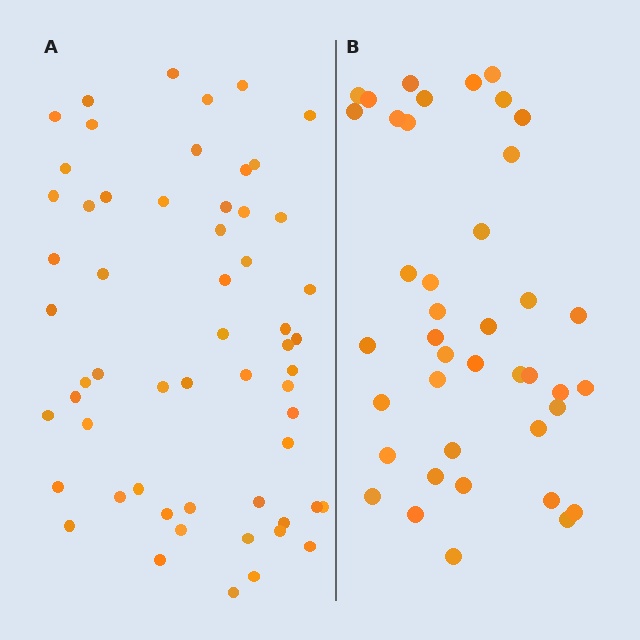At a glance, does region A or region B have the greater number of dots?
Region A (the left region) has more dots.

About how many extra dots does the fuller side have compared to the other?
Region A has approximately 15 more dots than region B.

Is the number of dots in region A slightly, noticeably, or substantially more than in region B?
Region A has noticeably more, but not dramatically so. The ratio is roughly 1.4 to 1.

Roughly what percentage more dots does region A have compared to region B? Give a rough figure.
About 40% more.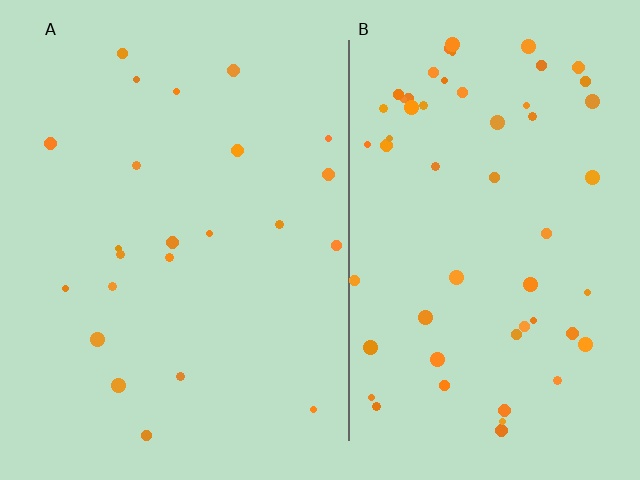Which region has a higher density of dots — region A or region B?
B (the right).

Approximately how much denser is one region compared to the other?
Approximately 2.5× — region B over region A.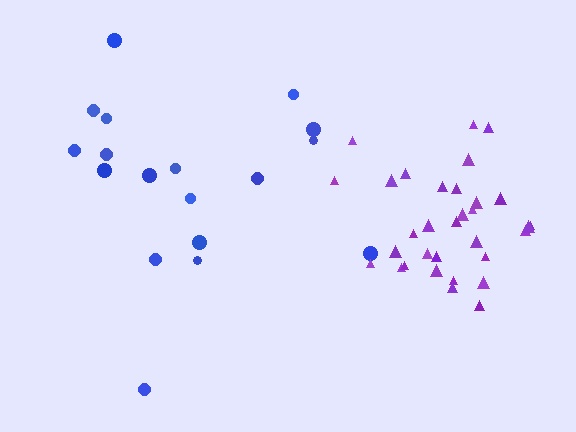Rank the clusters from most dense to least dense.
purple, blue.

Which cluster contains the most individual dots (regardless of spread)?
Purple (32).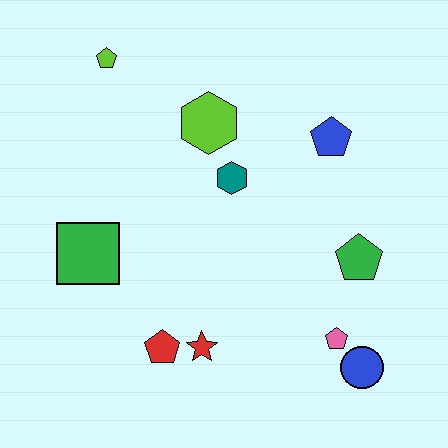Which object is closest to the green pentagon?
The pink pentagon is closest to the green pentagon.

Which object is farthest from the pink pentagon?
The lime pentagon is farthest from the pink pentagon.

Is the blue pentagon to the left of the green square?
No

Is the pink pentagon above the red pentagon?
Yes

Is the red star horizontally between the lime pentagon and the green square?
No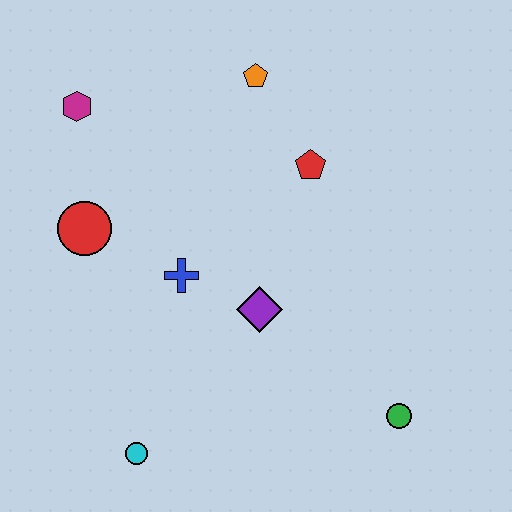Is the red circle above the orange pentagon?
No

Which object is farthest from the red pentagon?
The cyan circle is farthest from the red pentagon.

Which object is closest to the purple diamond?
The blue cross is closest to the purple diamond.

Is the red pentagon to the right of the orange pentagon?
Yes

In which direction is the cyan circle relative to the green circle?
The cyan circle is to the left of the green circle.